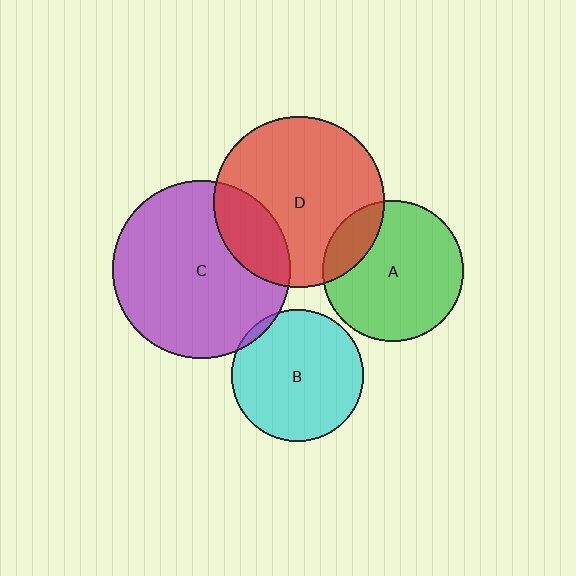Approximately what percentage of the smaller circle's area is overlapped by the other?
Approximately 20%.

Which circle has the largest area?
Circle C (purple).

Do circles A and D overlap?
Yes.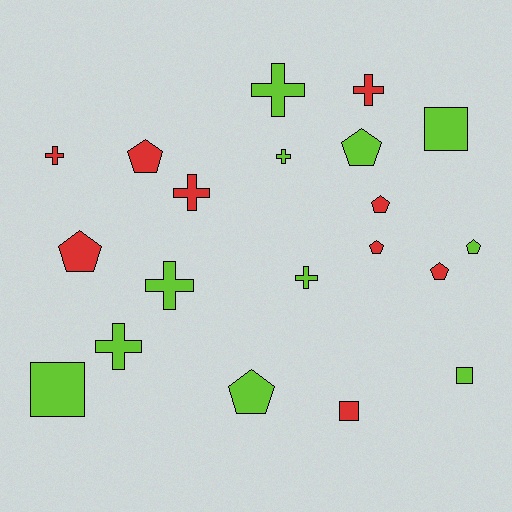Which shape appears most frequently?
Pentagon, with 8 objects.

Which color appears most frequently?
Lime, with 11 objects.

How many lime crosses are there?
There are 5 lime crosses.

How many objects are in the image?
There are 20 objects.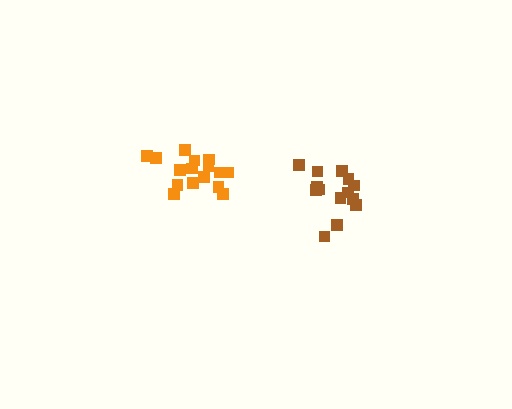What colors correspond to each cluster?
The clusters are colored: orange, brown.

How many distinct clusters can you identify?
There are 2 distinct clusters.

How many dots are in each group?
Group 1: 16 dots, Group 2: 14 dots (30 total).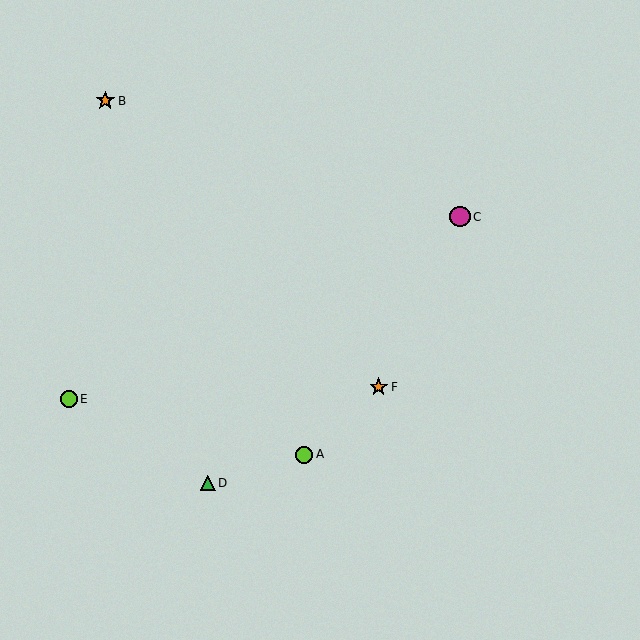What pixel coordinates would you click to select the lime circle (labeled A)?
Click at (304, 455) to select the lime circle A.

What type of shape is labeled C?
Shape C is a magenta circle.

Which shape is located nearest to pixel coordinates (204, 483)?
The green triangle (labeled D) at (208, 483) is nearest to that location.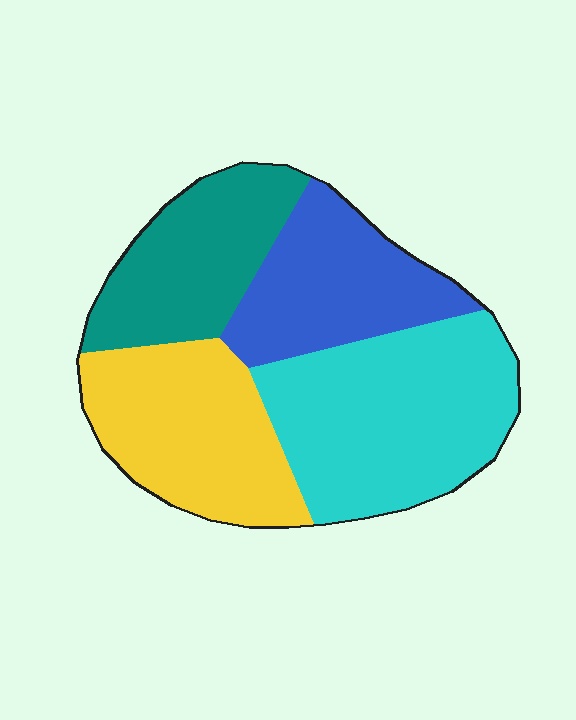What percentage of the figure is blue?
Blue takes up about one fifth (1/5) of the figure.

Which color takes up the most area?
Cyan, at roughly 35%.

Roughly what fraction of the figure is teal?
Teal covers 21% of the figure.